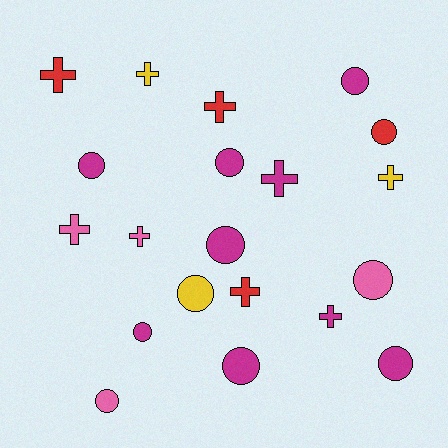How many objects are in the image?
There are 20 objects.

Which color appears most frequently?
Magenta, with 9 objects.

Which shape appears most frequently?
Circle, with 11 objects.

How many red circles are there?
There is 1 red circle.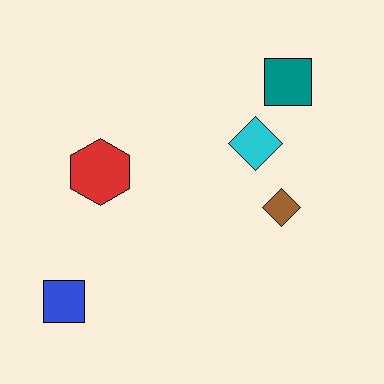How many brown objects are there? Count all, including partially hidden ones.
There is 1 brown object.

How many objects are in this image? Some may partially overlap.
There are 5 objects.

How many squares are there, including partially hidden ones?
There are 2 squares.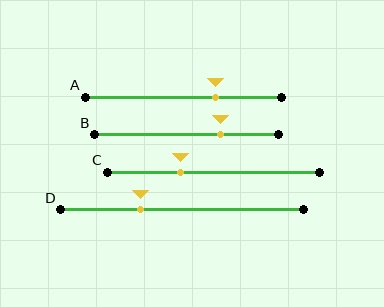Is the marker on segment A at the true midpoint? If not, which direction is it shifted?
No, the marker on segment A is shifted to the right by about 17% of the segment length.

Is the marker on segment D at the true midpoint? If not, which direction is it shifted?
No, the marker on segment D is shifted to the left by about 17% of the segment length.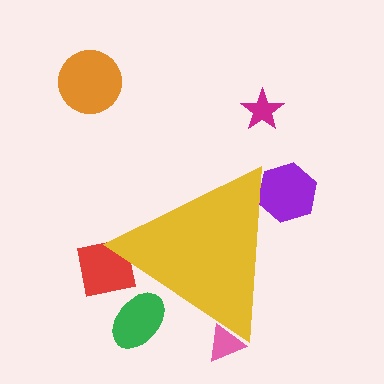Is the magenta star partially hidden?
No, the magenta star is fully visible.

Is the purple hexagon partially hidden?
Yes, the purple hexagon is partially hidden behind the yellow triangle.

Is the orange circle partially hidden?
No, the orange circle is fully visible.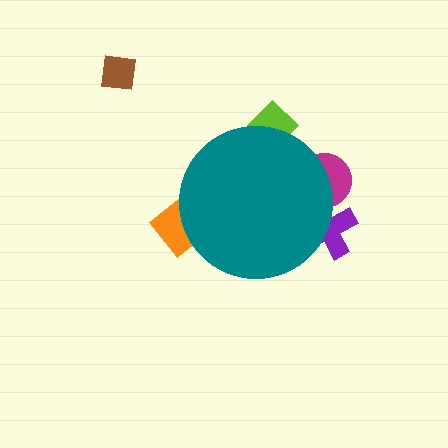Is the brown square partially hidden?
No, the brown square is fully visible.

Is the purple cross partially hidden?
Yes, the purple cross is partially hidden behind the teal circle.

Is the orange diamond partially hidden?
Yes, the orange diamond is partially hidden behind the teal circle.